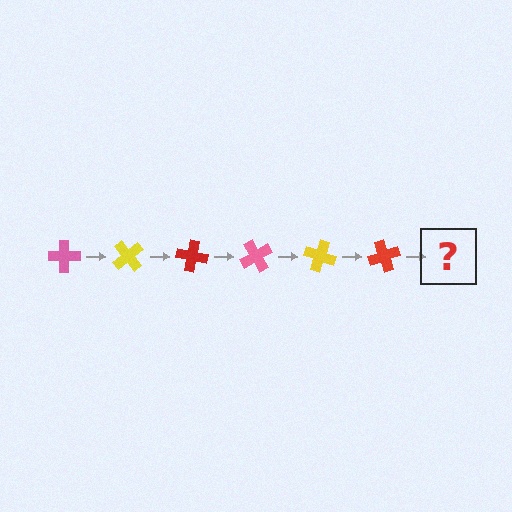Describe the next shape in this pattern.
It should be a pink cross, rotated 300 degrees from the start.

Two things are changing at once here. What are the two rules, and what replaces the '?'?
The two rules are that it rotates 50 degrees each step and the color cycles through pink, yellow, and red. The '?' should be a pink cross, rotated 300 degrees from the start.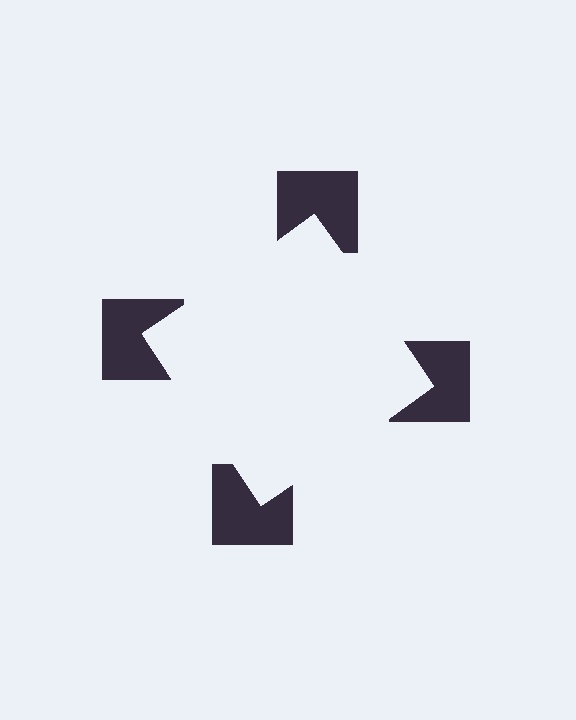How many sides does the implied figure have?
4 sides.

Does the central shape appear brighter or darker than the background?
It typically appears slightly brighter than the background, even though no actual brightness change is drawn.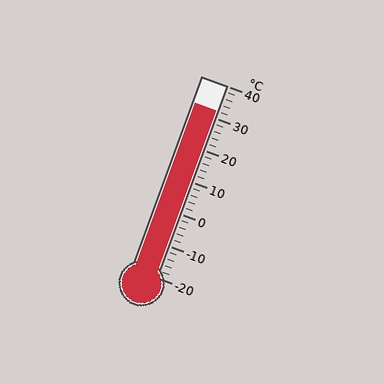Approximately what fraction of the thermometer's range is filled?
The thermometer is filled to approximately 85% of its range.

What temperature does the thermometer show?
The thermometer shows approximately 32°C.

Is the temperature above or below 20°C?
The temperature is above 20°C.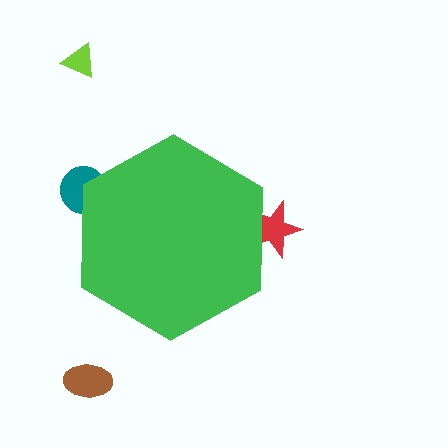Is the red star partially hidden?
Yes, the red star is partially hidden behind the green hexagon.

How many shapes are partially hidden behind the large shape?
2 shapes are partially hidden.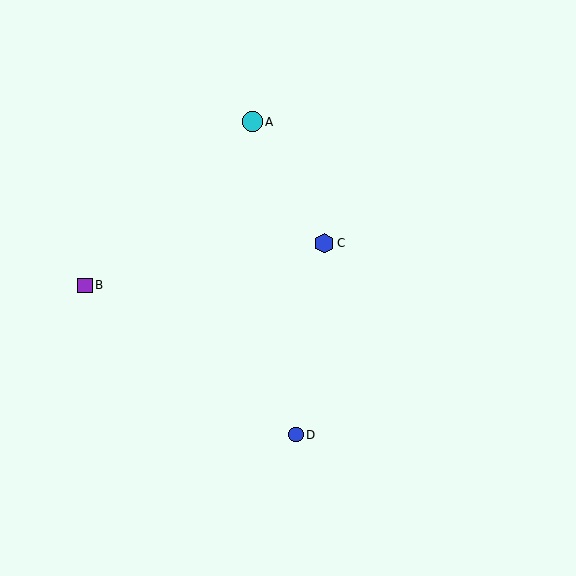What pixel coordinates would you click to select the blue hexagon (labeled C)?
Click at (324, 243) to select the blue hexagon C.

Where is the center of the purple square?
The center of the purple square is at (85, 285).